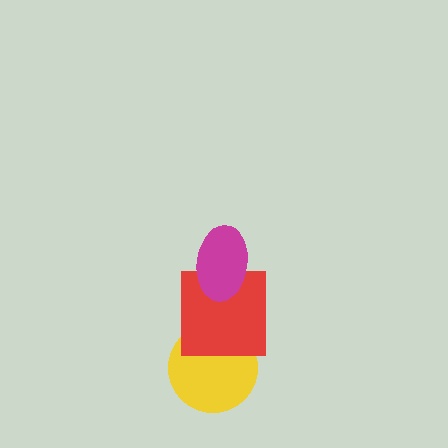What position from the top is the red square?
The red square is 2nd from the top.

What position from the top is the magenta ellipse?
The magenta ellipse is 1st from the top.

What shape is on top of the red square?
The magenta ellipse is on top of the red square.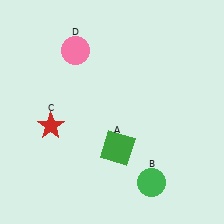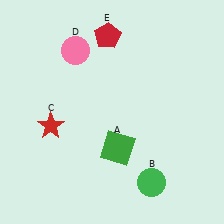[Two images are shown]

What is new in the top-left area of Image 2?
A red pentagon (E) was added in the top-left area of Image 2.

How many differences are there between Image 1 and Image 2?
There is 1 difference between the two images.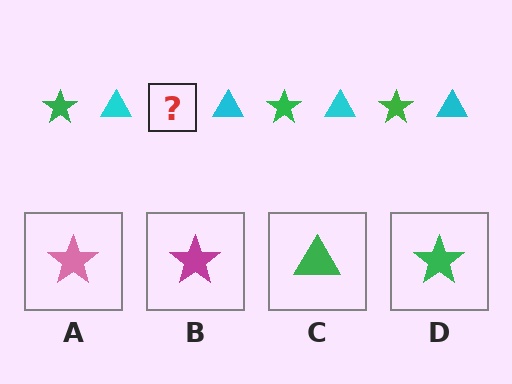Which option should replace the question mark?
Option D.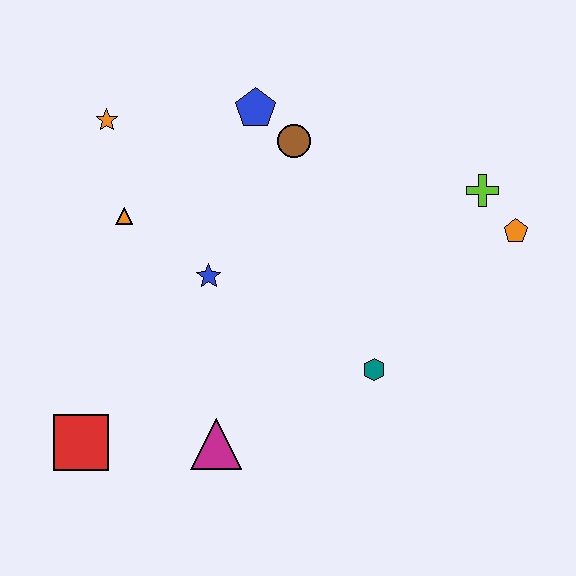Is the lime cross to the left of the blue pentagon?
No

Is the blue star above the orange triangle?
No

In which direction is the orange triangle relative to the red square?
The orange triangle is above the red square.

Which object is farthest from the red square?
The orange pentagon is farthest from the red square.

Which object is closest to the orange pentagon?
The lime cross is closest to the orange pentagon.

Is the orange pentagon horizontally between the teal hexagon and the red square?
No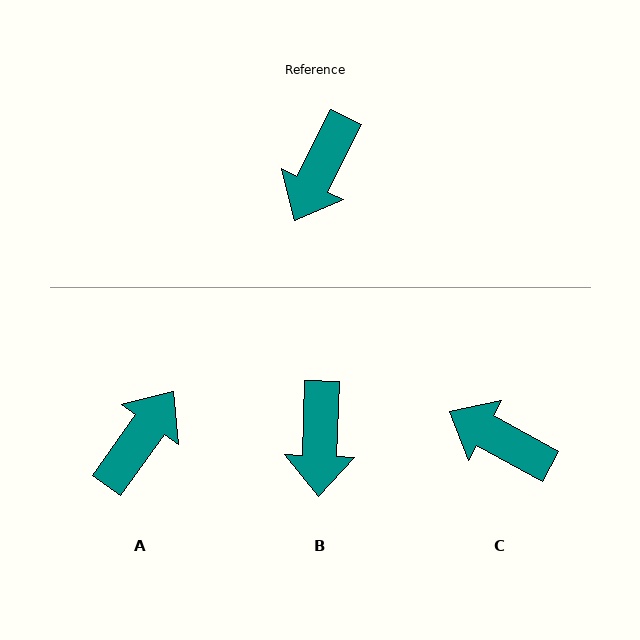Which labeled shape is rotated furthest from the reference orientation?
A, about 171 degrees away.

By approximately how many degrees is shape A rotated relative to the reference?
Approximately 171 degrees counter-clockwise.